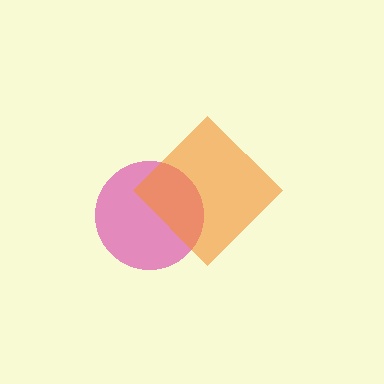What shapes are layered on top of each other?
The layered shapes are: a pink circle, an orange diamond.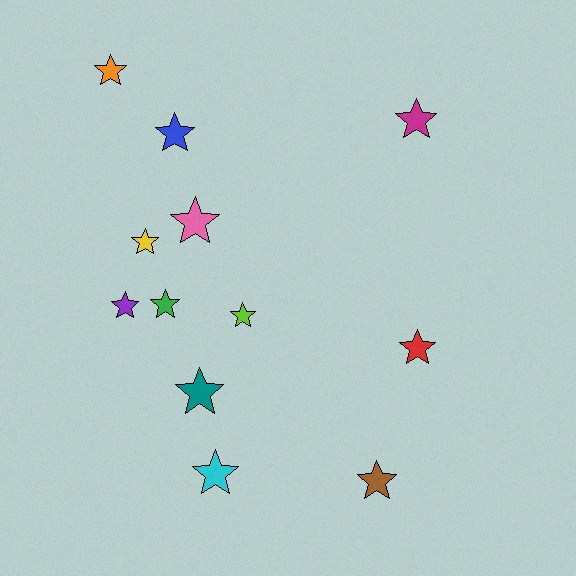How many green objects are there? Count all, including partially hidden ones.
There is 1 green object.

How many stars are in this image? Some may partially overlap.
There are 12 stars.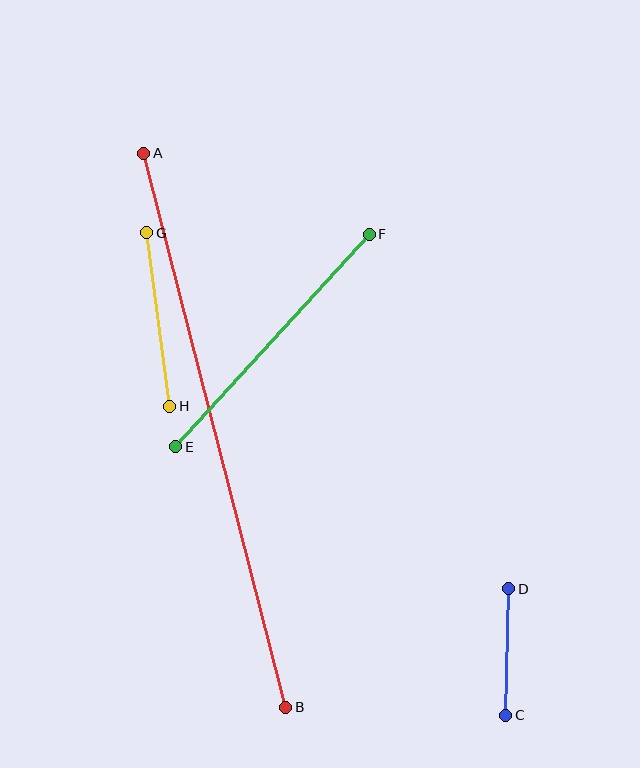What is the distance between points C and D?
The distance is approximately 127 pixels.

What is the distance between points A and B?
The distance is approximately 572 pixels.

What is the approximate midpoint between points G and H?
The midpoint is at approximately (158, 319) pixels.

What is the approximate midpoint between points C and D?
The midpoint is at approximately (507, 652) pixels.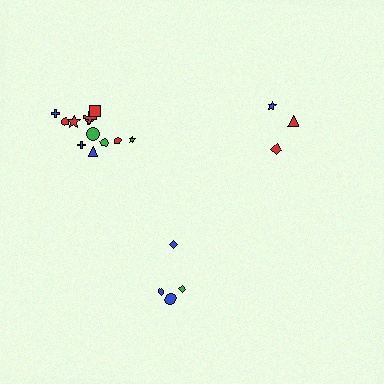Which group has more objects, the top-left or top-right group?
The top-left group.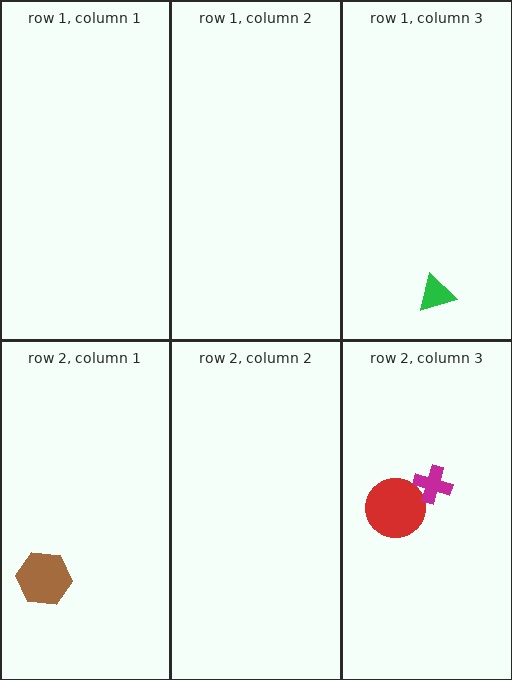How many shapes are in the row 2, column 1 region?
1.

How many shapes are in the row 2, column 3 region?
2.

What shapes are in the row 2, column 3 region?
The red circle, the magenta cross.